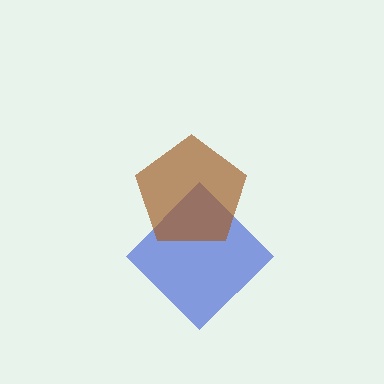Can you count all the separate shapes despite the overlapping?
Yes, there are 2 separate shapes.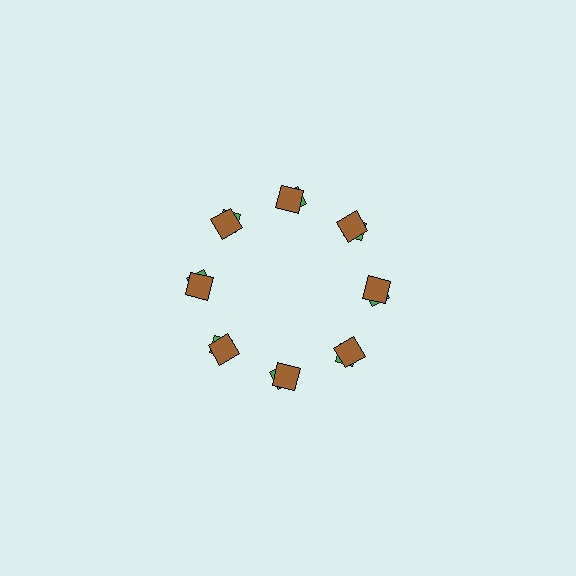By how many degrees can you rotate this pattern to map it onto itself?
The pattern maps onto itself every 45 degrees of rotation.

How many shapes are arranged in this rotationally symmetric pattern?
There are 16 shapes, arranged in 8 groups of 2.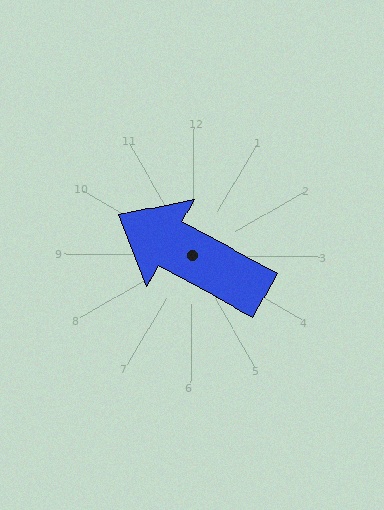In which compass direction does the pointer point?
Northwest.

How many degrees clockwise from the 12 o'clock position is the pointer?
Approximately 298 degrees.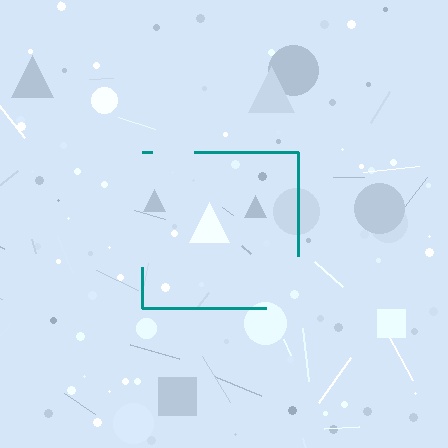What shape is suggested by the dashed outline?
The dashed outline suggests a square.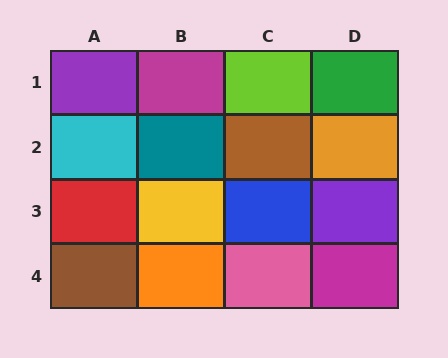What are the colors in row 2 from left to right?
Cyan, teal, brown, orange.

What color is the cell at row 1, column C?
Lime.